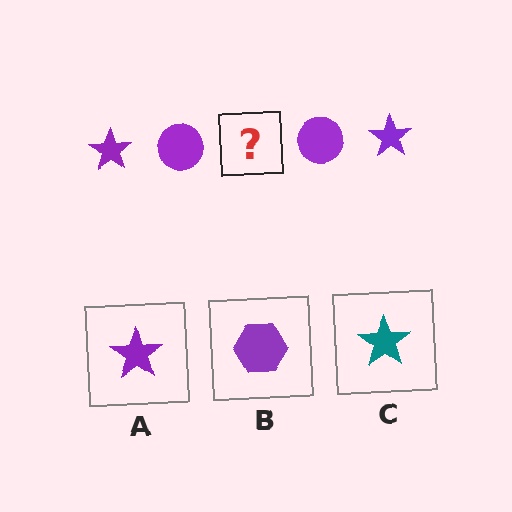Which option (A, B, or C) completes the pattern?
A.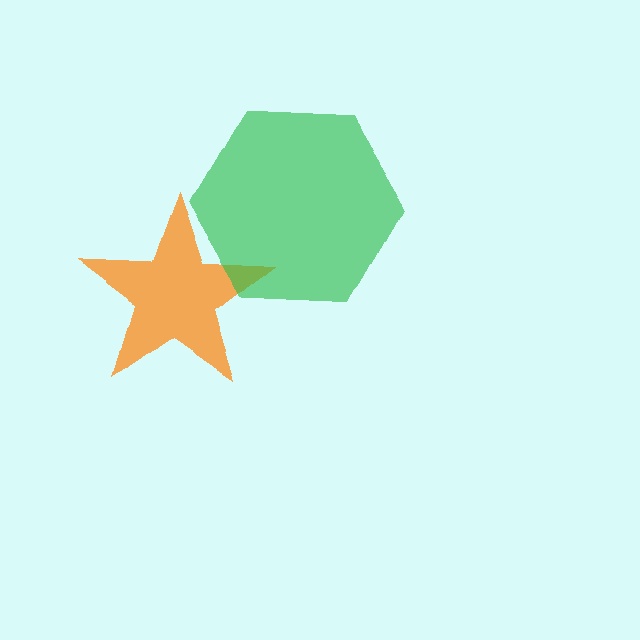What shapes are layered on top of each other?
The layered shapes are: an orange star, a green hexagon.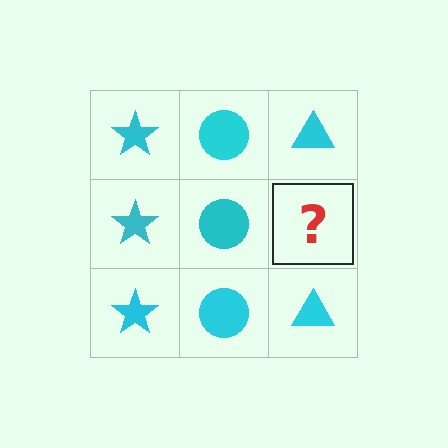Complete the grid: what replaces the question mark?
The question mark should be replaced with a cyan triangle.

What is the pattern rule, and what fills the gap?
The rule is that each column has a consistent shape. The gap should be filled with a cyan triangle.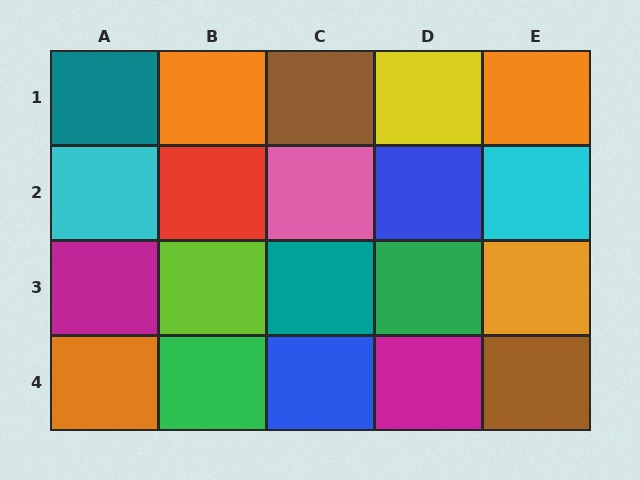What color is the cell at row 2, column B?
Red.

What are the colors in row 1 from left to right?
Teal, orange, brown, yellow, orange.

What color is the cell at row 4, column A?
Orange.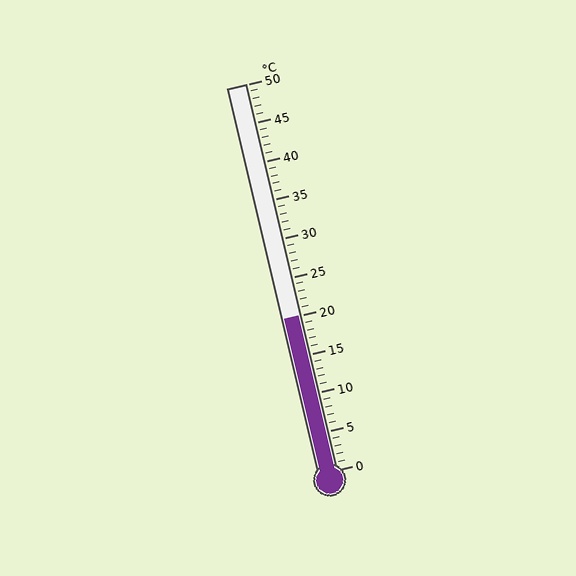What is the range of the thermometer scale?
The thermometer scale ranges from 0°C to 50°C.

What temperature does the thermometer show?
The thermometer shows approximately 20°C.